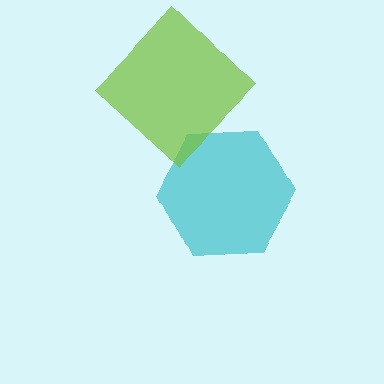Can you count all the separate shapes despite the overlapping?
Yes, there are 2 separate shapes.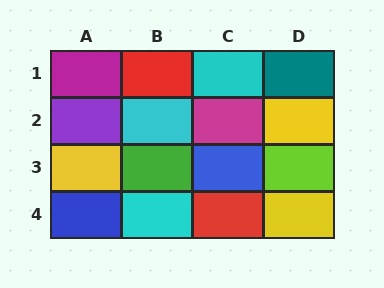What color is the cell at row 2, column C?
Magenta.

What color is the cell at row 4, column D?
Yellow.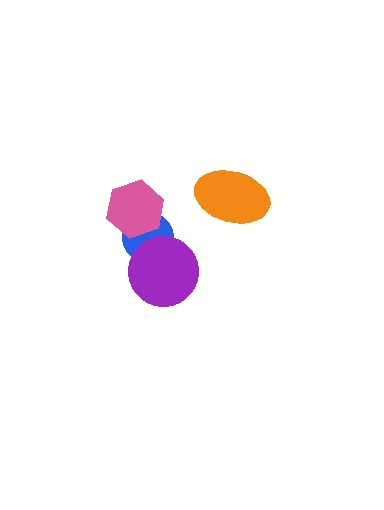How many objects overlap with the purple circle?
1 object overlaps with the purple circle.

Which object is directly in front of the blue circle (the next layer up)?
The purple circle is directly in front of the blue circle.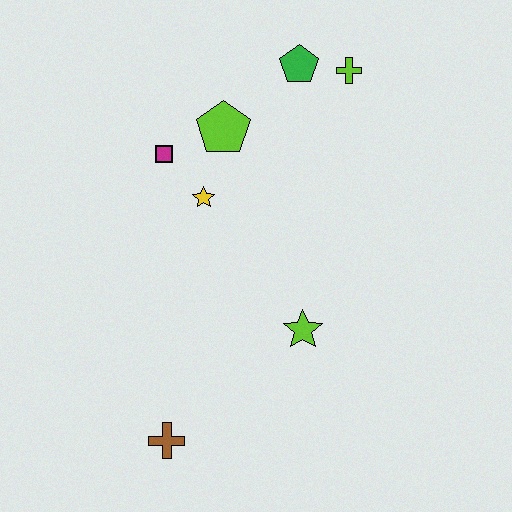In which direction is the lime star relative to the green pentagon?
The lime star is below the green pentagon.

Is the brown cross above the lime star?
No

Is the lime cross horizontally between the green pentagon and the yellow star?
No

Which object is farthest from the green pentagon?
The brown cross is farthest from the green pentagon.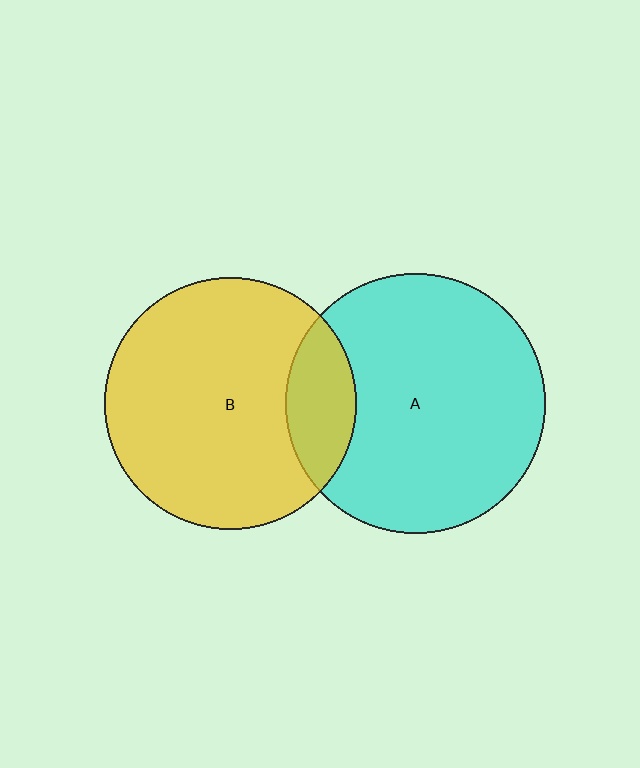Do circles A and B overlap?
Yes.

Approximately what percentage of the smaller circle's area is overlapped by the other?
Approximately 15%.